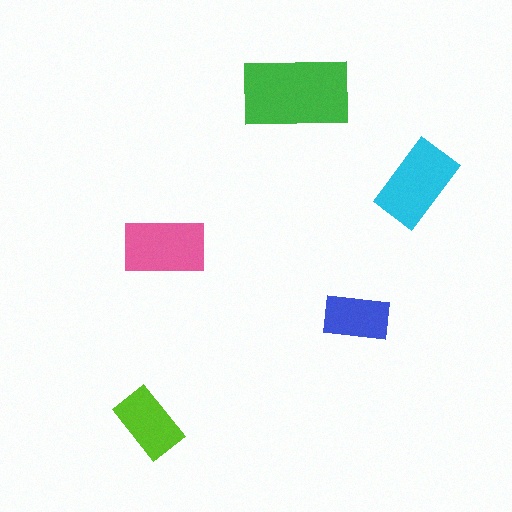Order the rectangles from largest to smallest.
the green one, the cyan one, the pink one, the lime one, the blue one.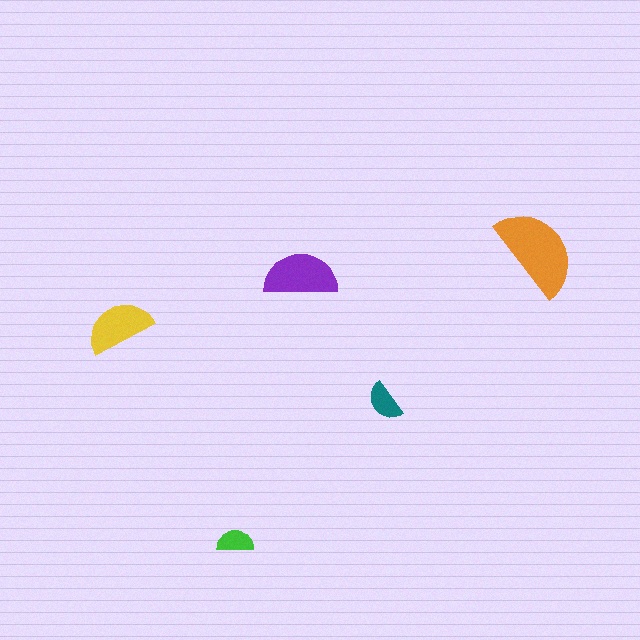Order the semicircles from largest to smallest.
the orange one, the purple one, the yellow one, the teal one, the green one.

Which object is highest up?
The orange semicircle is topmost.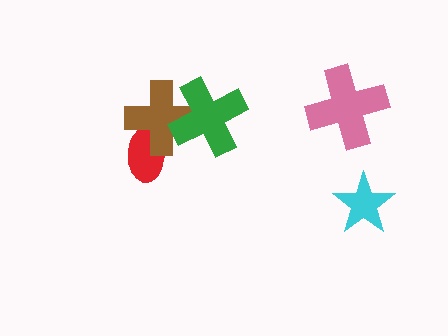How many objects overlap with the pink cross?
0 objects overlap with the pink cross.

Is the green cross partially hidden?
No, no other shape covers it.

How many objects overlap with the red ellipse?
1 object overlaps with the red ellipse.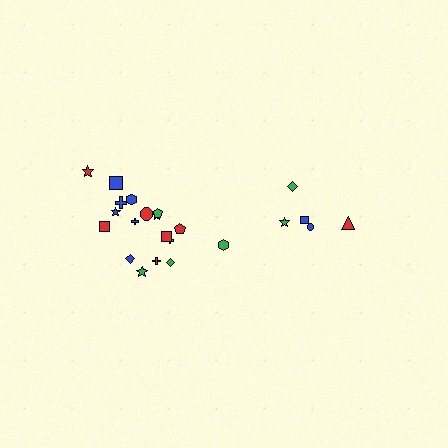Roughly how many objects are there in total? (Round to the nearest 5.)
Roughly 25 objects in total.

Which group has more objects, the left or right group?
The left group.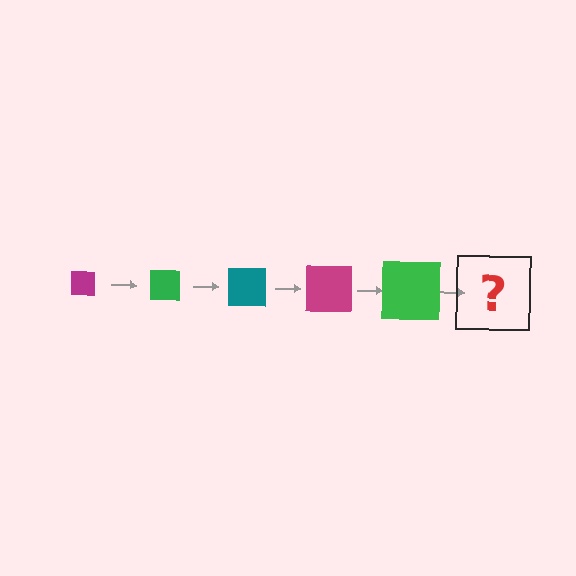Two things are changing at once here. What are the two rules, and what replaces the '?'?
The two rules are that the square grows larger each step and the color cycles through magenta, green, and teal. The '?' should be a teal square, larger than the previous one.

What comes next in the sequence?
The next element should be a teal square, larger than the previous one.